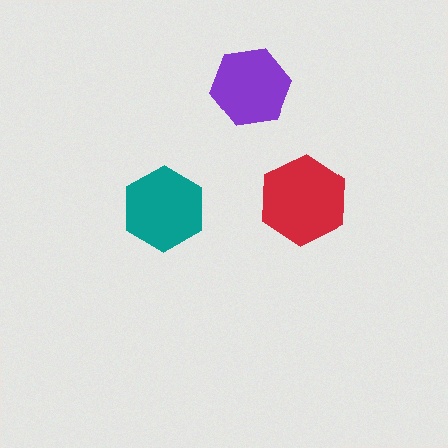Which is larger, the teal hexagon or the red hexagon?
The red one.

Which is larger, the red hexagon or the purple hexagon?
The red one.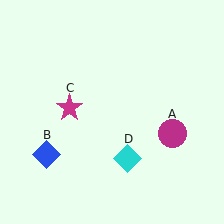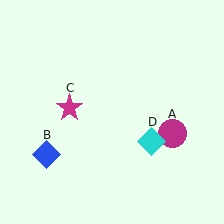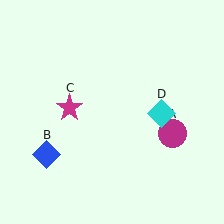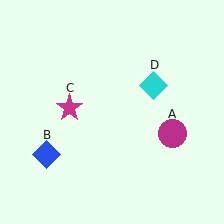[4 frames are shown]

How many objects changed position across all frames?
1 object changed position: cyan diamond (object D).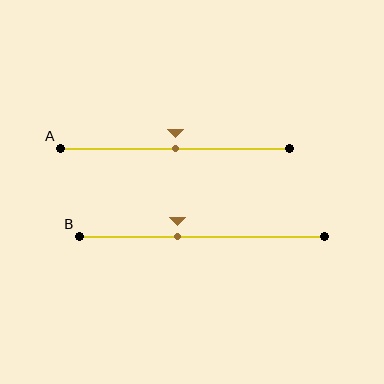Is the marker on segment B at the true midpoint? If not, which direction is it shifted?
No, the marker on segment B is shifted to the left by about 10% of the segment length.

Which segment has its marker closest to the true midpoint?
Segment A has its marker closest to the true midpoint.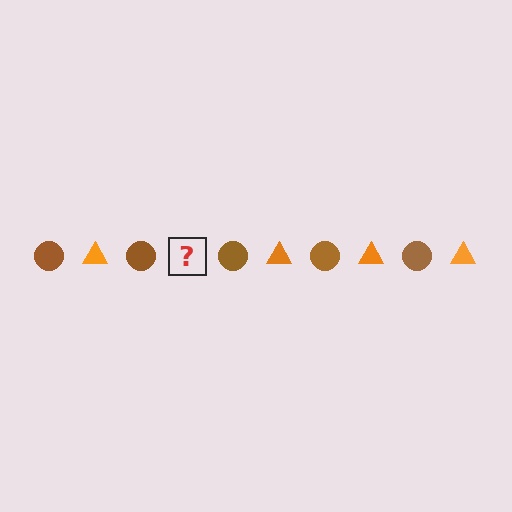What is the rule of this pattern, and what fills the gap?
The rule is that the pattern alternates between brown circle and orange triangle. The gap should be filled with an orange triangle.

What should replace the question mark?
The question mark should be replaced with an orange triangle.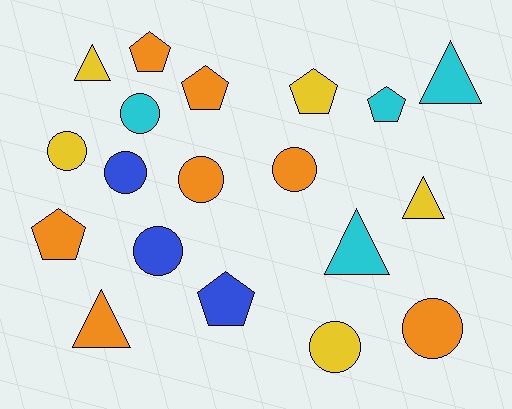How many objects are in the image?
There are 19 objects.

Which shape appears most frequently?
Circle, with 8 objects.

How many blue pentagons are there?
There is 1 blue pentagon.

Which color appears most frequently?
Orange, with 7 objects.